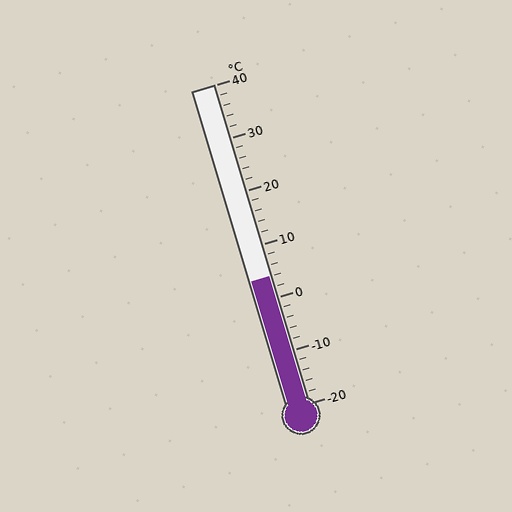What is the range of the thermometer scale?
The thermometer scale ranges from -20°C to 40°C.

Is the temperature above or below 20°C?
The temperature is below 20°C.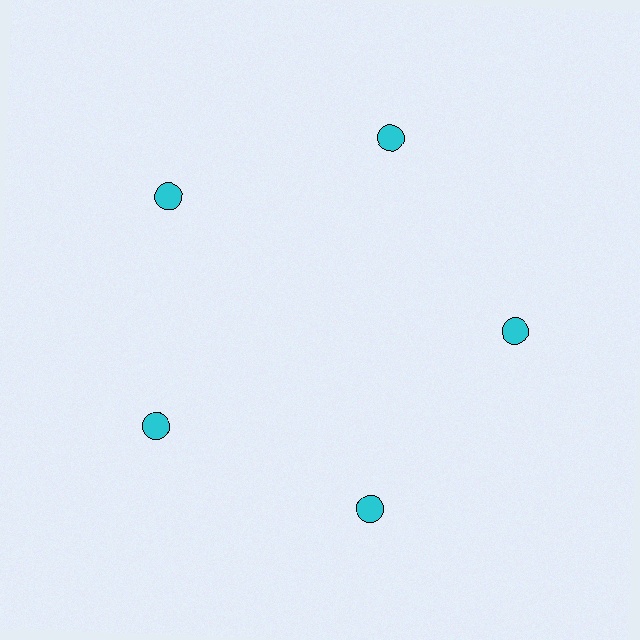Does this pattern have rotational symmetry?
Yes, this pattern has 5-fold rotational symmetry. It looks the same after rotating 72 degrees around the center.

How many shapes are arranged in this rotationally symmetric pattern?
There are 5 shapes, arranged in 5 groups of 1.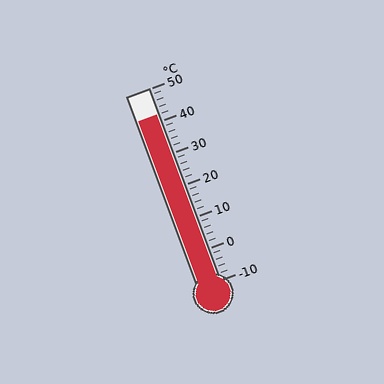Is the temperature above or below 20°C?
The temperature is above 20°C.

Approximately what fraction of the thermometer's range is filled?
The thermometer is filled to approximately 85% of its range.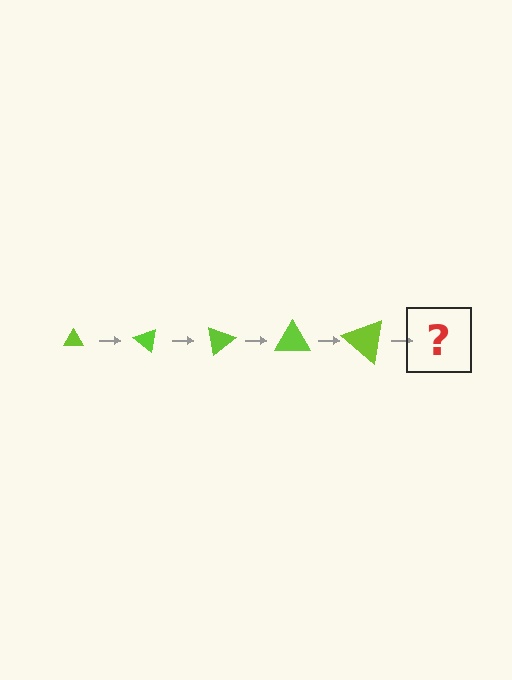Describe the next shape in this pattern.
It should be a triangle, larger than the previous one and rotated 200 degrees from the start.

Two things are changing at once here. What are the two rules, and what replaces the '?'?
The two rules are that the triangle grows larger each step and it rotates 40 degrees each step. The '?' should be a triangle, larger than the previous one and rotated 200 degrees from the start.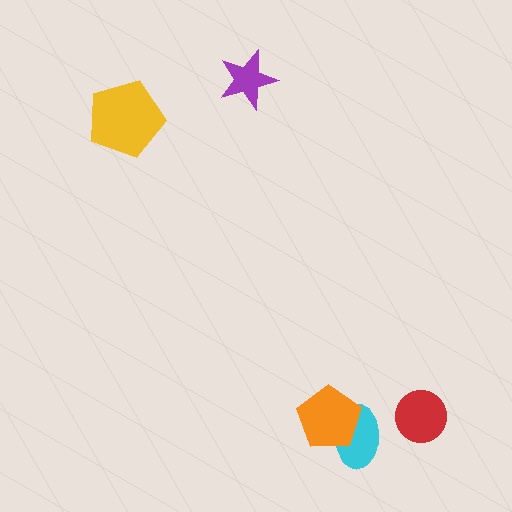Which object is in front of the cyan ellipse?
The orange pentagon is in front of the cyan ellipse.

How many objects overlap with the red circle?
0 objects overlap with the red circle.